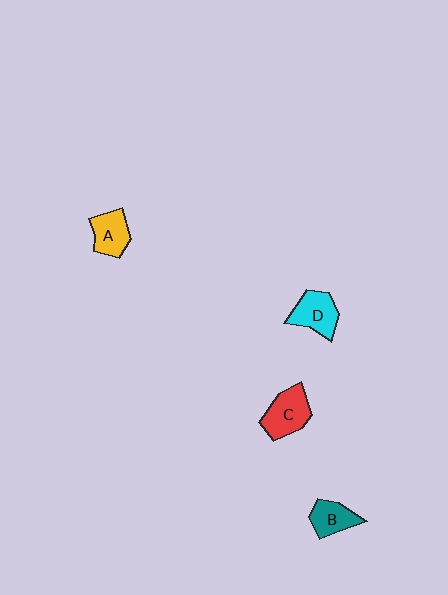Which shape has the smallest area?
Shape B (teal).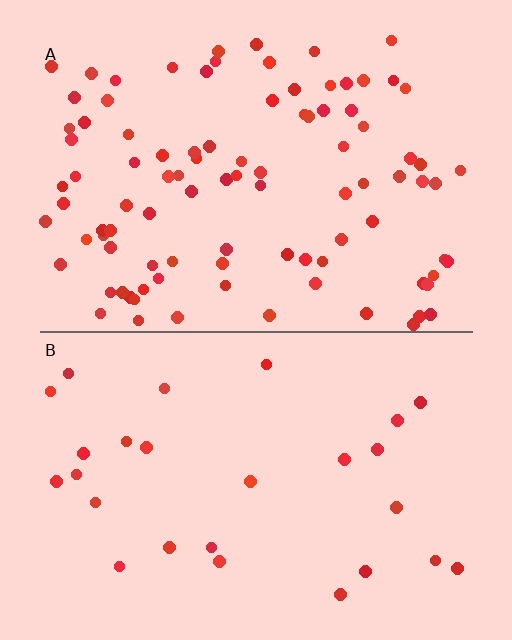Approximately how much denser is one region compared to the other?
Approximately 3.6× — region A over region B.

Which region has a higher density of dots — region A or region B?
A (the top).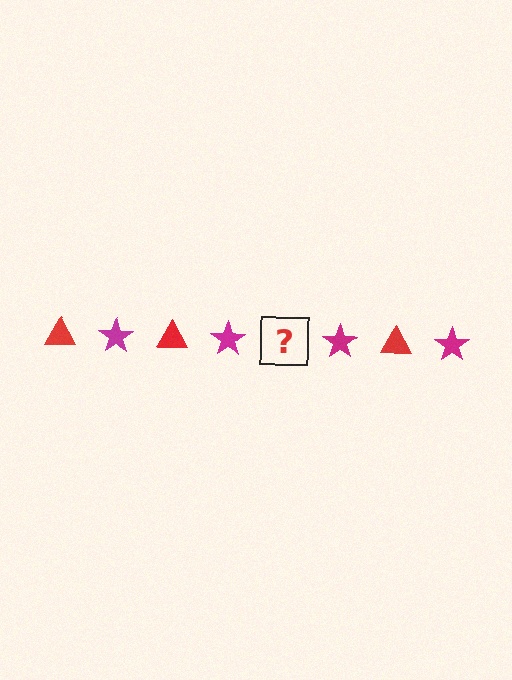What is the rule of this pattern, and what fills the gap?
The rule is that the pattern alternates between red triangle and magenta star. The gap should be filled with a red triangle.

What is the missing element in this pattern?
The missing element is a red triangle.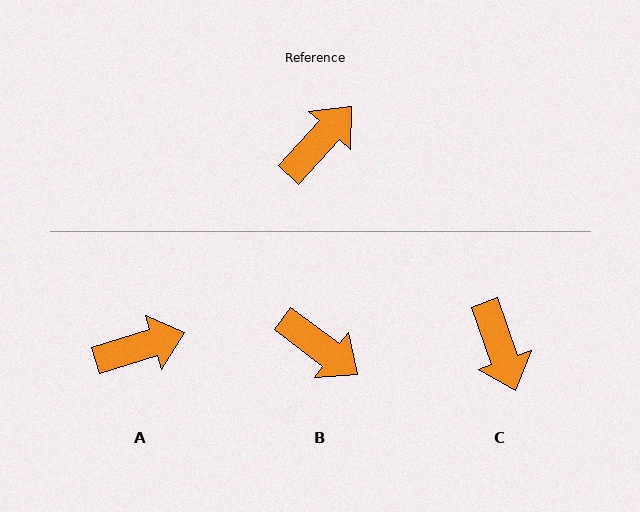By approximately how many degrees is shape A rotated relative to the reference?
Approximately 30 degrees clockwise.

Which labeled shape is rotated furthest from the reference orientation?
C, about 118 degrees away.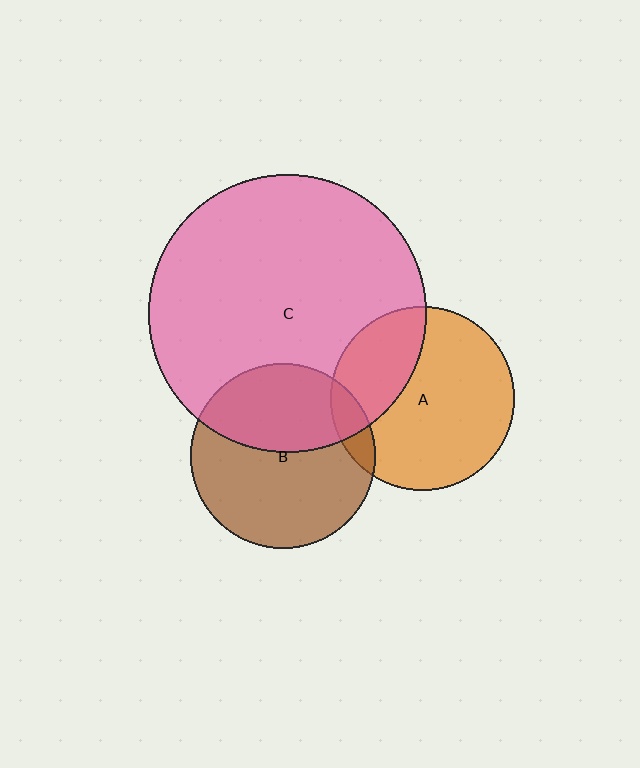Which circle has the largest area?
Circle C (pink).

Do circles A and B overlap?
Yes.